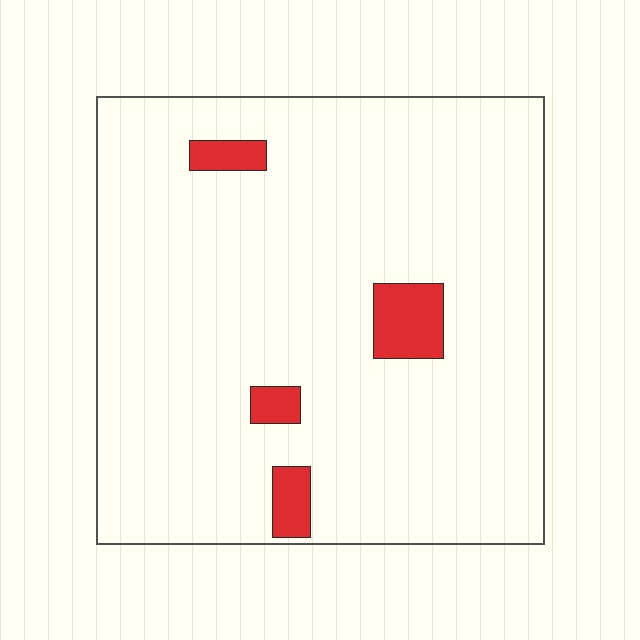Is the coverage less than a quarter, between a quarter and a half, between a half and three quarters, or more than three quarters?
Less than a quarter.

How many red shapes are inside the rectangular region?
4.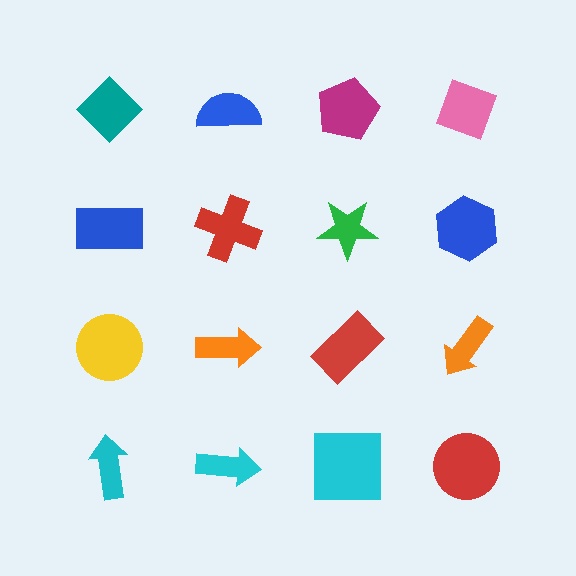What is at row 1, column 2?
A blue semicircle.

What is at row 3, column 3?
A red rectangle.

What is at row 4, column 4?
A red circle.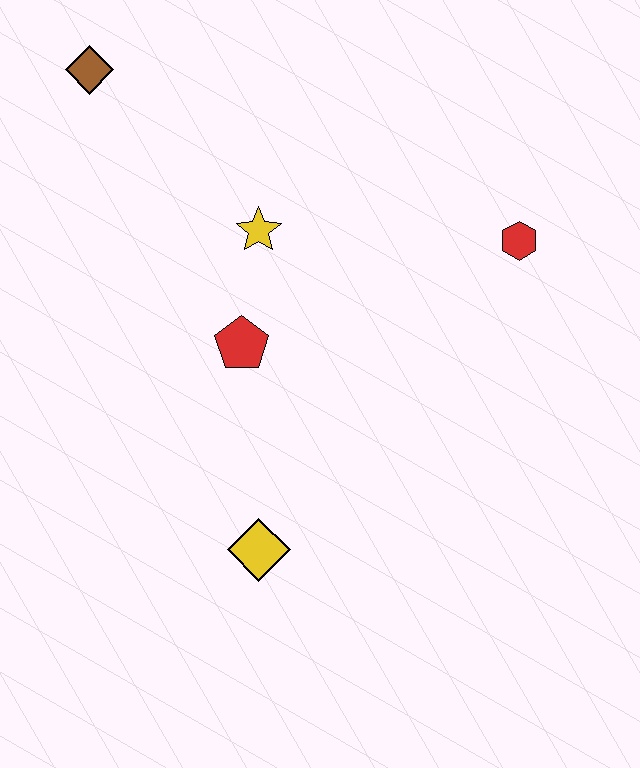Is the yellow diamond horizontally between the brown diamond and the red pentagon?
No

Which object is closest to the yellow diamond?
The red pentagon is closest to the yellow diamond.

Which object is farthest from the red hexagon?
The brown diamond is farthest from the red hexagon.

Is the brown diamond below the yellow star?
No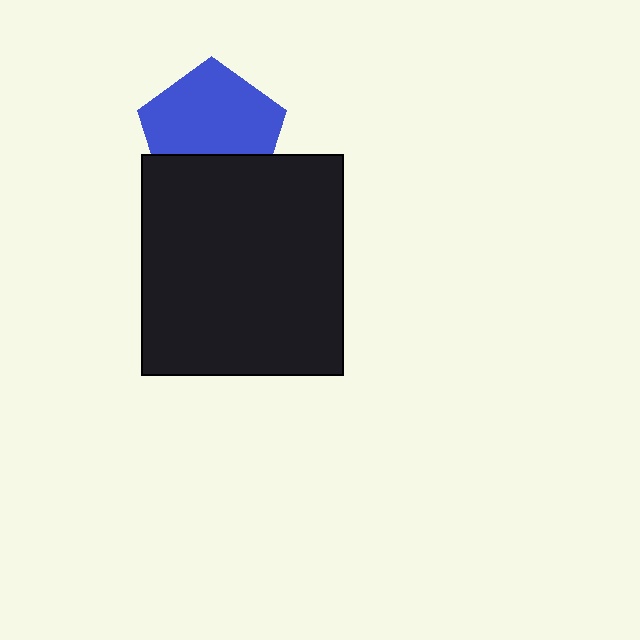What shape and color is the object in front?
The object in front is a black rectangle.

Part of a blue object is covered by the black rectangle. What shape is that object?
It is a pentagon.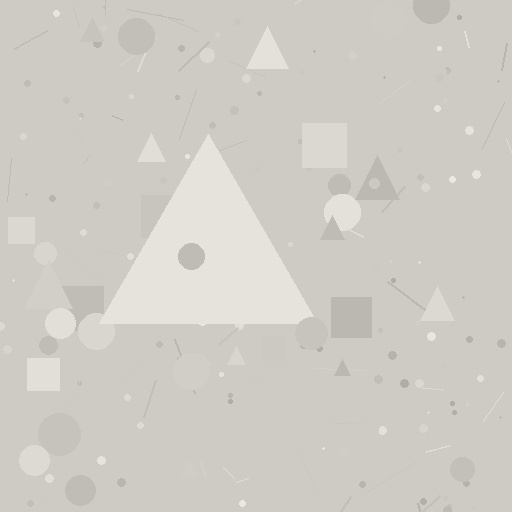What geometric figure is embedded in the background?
A triangle is embedded in the background.